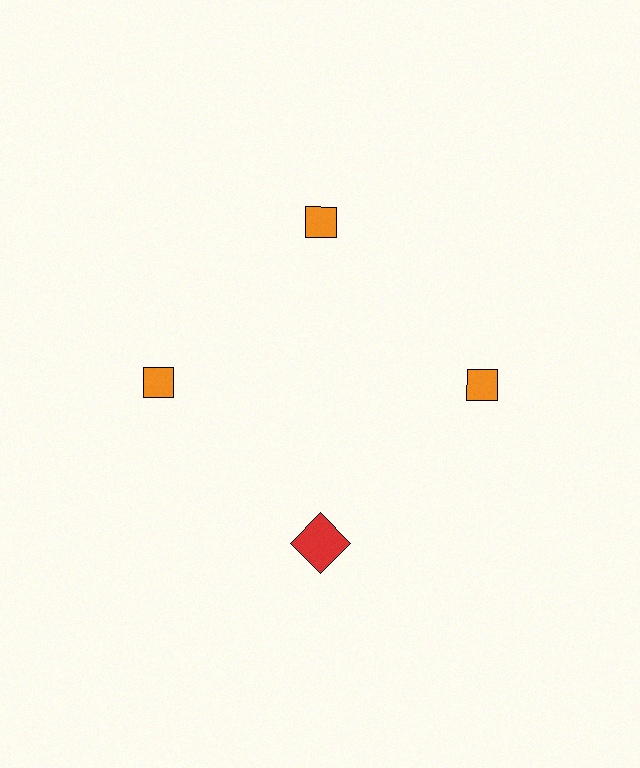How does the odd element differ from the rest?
It differs in both color (red instead of orange) and shape (square instead of diamond).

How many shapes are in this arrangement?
There are 4 shapes arranged in a ring pattern.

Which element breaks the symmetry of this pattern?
The red square at roughly the 6 o'clock position breaks the symmetry. All other shapes are orange diamonds.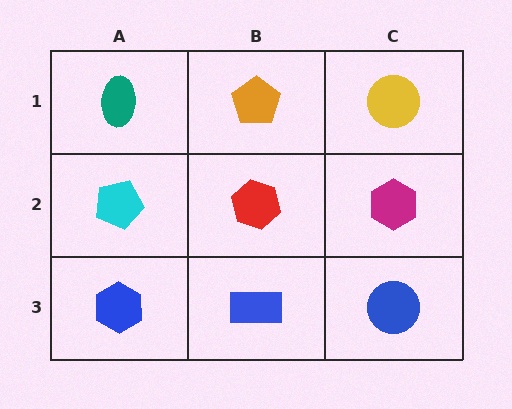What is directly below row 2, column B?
A blue rectangle.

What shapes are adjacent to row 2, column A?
A teal ellipse (row 1, column A), a blue hexagon (row 3, column A), a red hexagon (row 2, column B).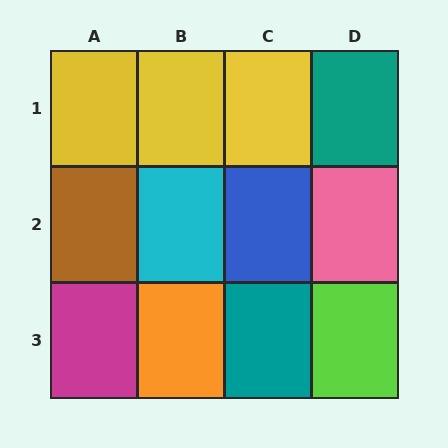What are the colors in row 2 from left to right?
Brown, cyan, blue, pink.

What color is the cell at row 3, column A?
Magenta.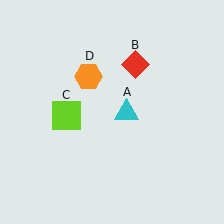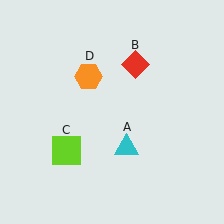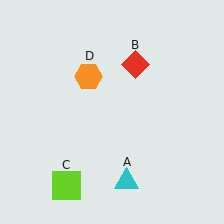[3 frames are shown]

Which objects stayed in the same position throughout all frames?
Red diamond (object B) and orange hexagon (object D) remained stationary.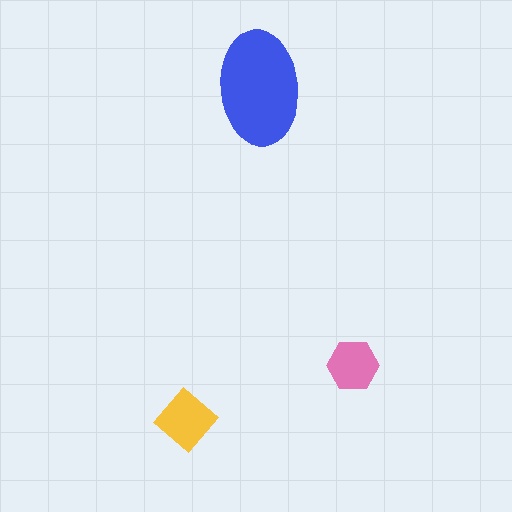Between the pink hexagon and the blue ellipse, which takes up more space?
The blue ellipse.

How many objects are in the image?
There are 3 objects in the image.